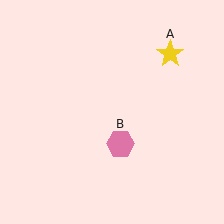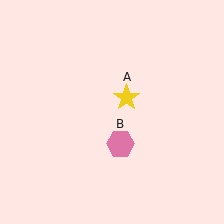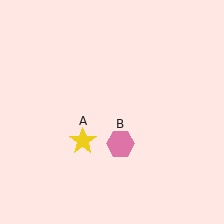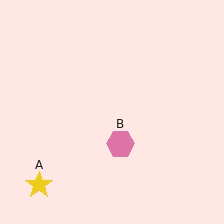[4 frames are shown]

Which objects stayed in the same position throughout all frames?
Pink hexagon (object B) remained stationary.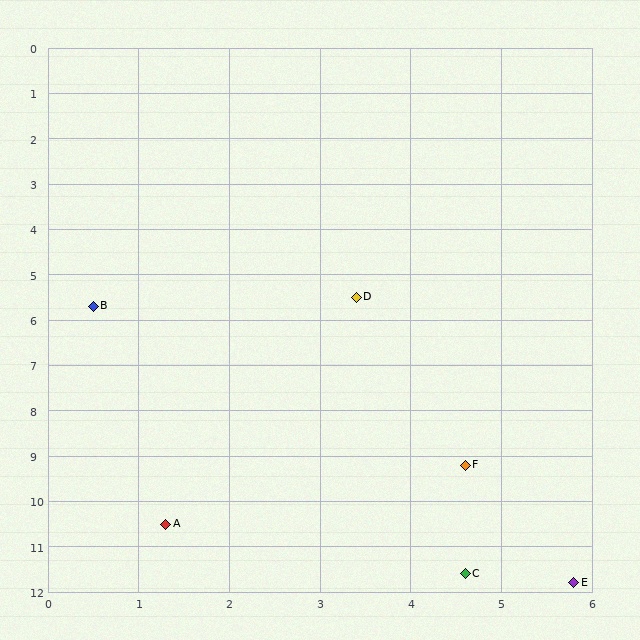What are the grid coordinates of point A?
Point A is at approximately (1.3, 10.5).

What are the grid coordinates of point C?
Point C is at approximately (4.6, 11.6).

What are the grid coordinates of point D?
Point D is at approximately (3.4, 5.5).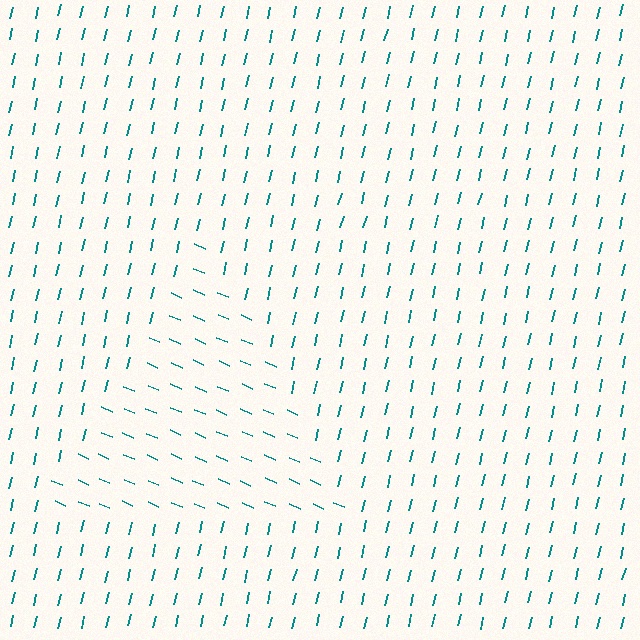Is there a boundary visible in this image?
Yes, there is a texture boundary formed by a change in line orientation.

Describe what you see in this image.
The image is filled with small teal line segments. A triangle region in the image has lines oriented differently from the surrounding lines, creating a visible texture boundary.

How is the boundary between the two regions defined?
The boundary is defined purely by a change in line orientation (approximately 80 degrees difference). All lines are the same color and thickness.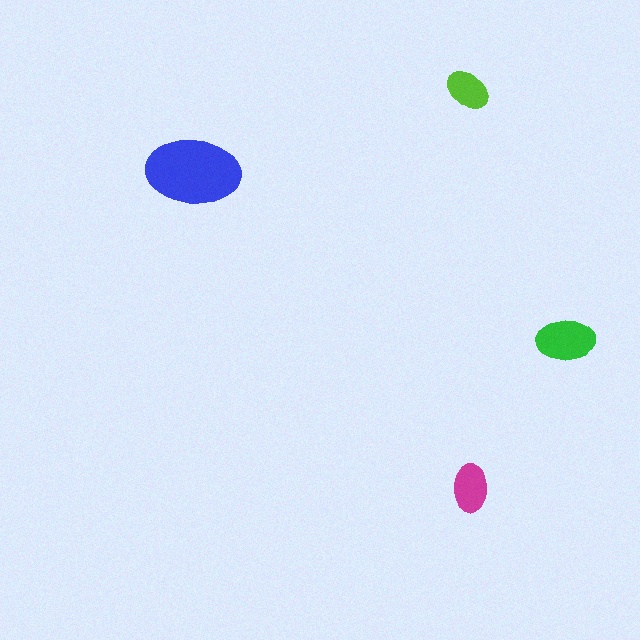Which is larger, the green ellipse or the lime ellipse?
The green one.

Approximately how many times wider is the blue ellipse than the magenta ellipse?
About 2 times wider.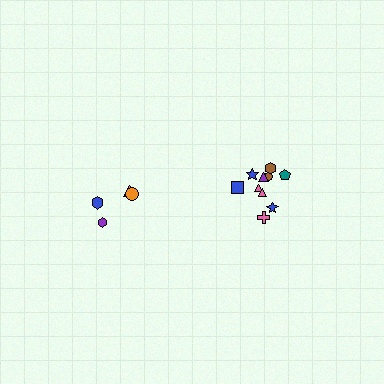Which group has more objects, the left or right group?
The right group.